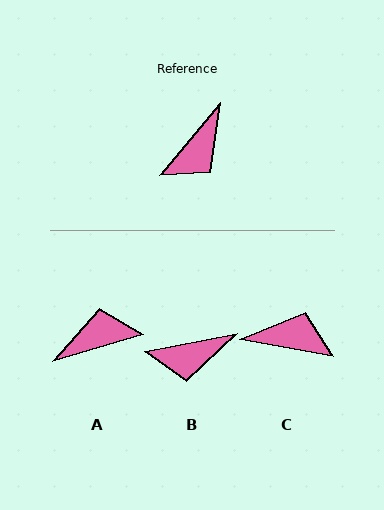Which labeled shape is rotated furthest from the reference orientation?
A, about 146 degrees away.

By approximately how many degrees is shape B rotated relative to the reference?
Approximately 39 degrees clockwise.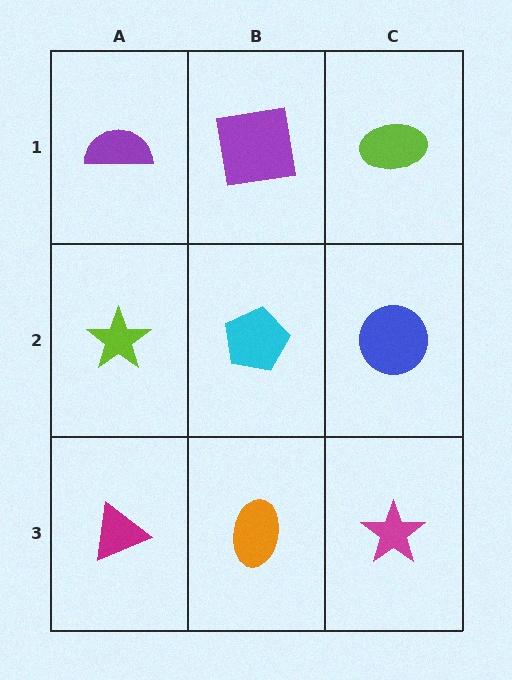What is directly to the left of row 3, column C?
An orange ellipse.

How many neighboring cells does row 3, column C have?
2.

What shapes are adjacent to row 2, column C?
A lime ellipse (row 1, column C), a magenta star (row 3, column C), a cyan pentagon (row 2, column B).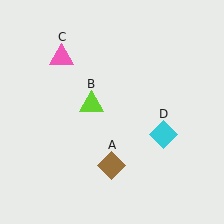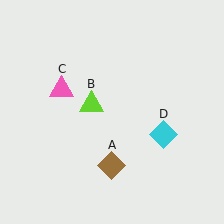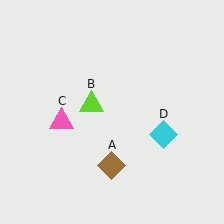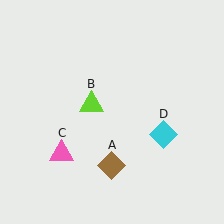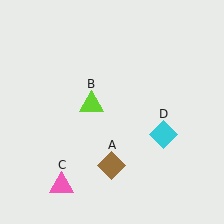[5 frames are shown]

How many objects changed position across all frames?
1 object changed position: pink triangle (object C).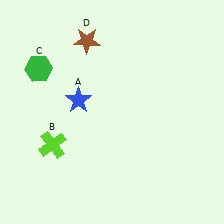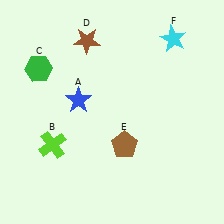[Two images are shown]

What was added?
A brown pentagon (E), a cyan star (F) were added in Image 2.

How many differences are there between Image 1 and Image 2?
There are 2 differences between the two images.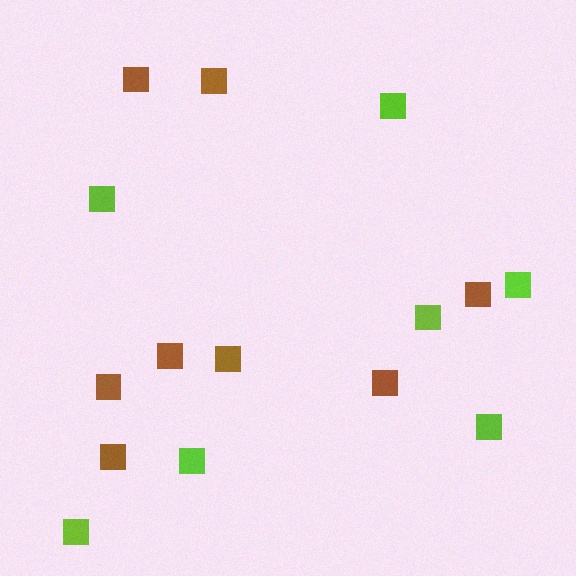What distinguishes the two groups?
There are 2 groups: one group of lime squares (7) and one group of brown squares (8).